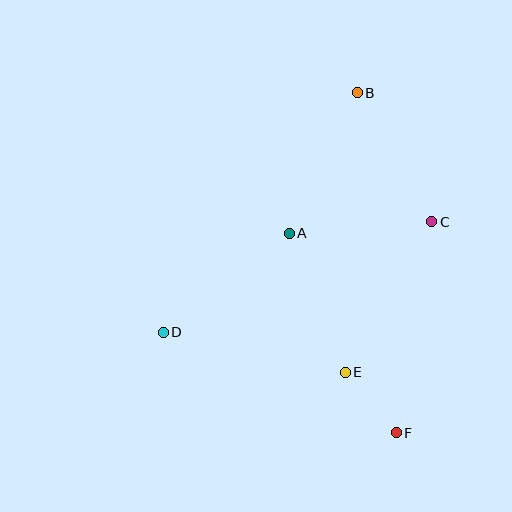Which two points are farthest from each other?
Points B and F are farthest from each other.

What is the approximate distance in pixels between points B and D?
The distance between B and D is approximately 308 pixels.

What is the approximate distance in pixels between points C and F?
The distance between C and F is approximately 214 pixels.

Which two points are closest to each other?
Points E and F are closest to each other.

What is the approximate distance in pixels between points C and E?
The distance between C and E is approximately 174 pixels.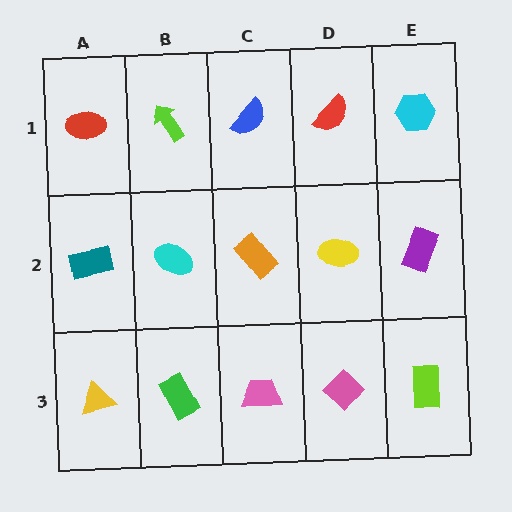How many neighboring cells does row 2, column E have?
3.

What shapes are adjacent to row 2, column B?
A lime arrow (row 1, column B), a green rectangle (row 3, column B), a teal rectangle (row 2, column A), an orange rectangle (row 2, column C).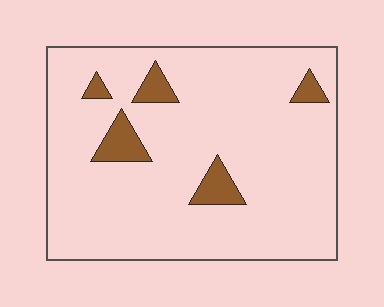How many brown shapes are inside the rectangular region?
5.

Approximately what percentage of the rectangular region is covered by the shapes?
Approximately 10%.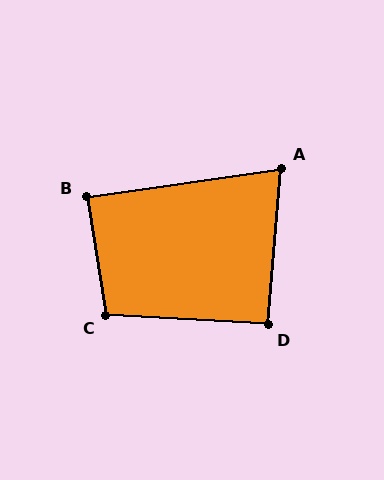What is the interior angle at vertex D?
Approximately 91 degrees (approximately right).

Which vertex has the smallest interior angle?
A, at approximately 77 degrees.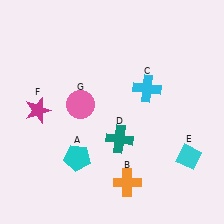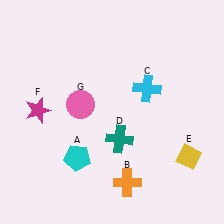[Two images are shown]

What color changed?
The diamond (E) changed from cyan in Image 1 to yellow in Image 2.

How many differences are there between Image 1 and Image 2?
There is 1 difference between the two images.